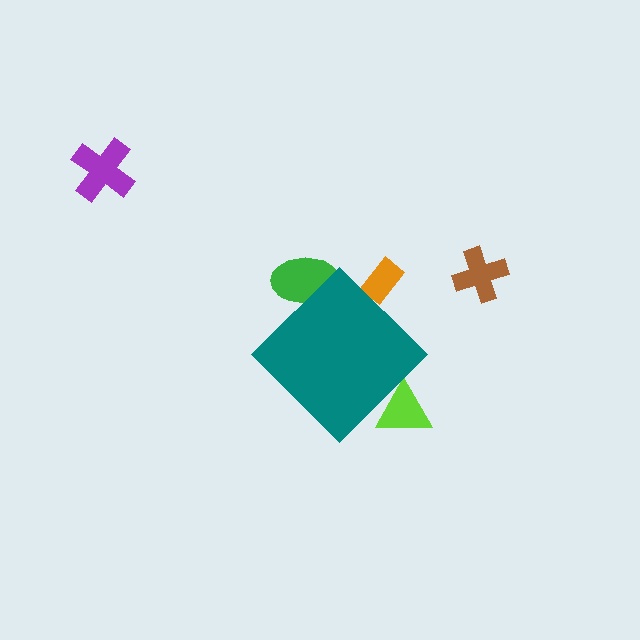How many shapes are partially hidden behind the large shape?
3 shapes are partially hidden.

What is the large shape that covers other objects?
A teal diamond.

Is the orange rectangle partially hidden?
Yes, the orange rectangle is partially hidden behind the teal diamond.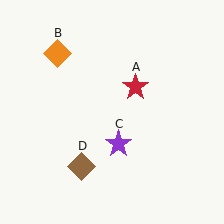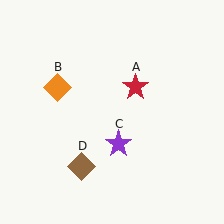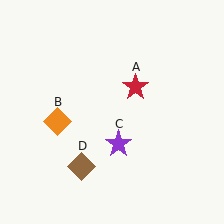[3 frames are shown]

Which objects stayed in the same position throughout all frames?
Red star (object A) and purple star (object C) and brown diamond (object D) remained stationary.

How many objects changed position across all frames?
1 object changed position: orange diamond (object B).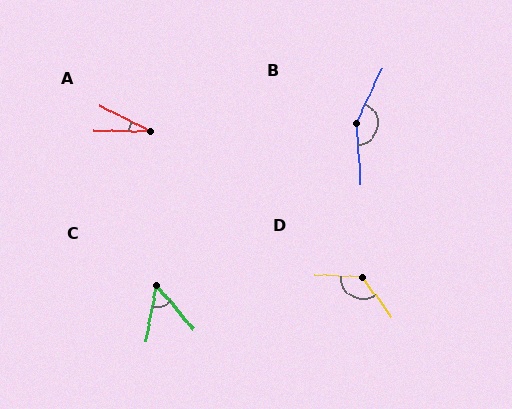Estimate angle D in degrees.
Approximately 130 degrees.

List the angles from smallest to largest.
A (26°), C (52°), D (130°), B (151°).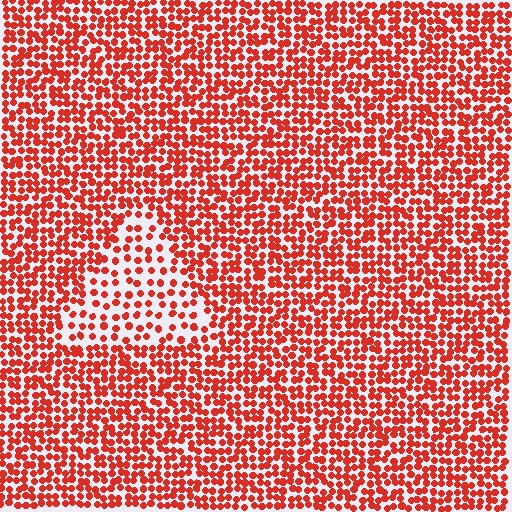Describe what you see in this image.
The image contains small red elements arranged at two different densities. A triangle-shaped region is visible where the elements are less densely packed than the surrounding area.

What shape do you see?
I see a triangle.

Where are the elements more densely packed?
The elements are more densely packed outside the triangle boundary.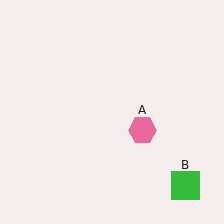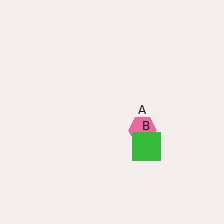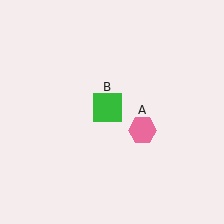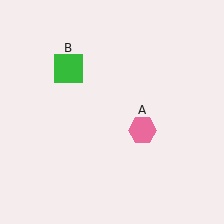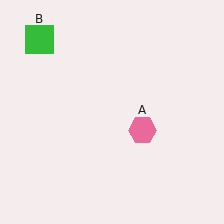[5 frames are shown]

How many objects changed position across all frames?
1 object changed position: green square (object B).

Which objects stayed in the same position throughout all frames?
Pink hexagon (object A) remained stationary.